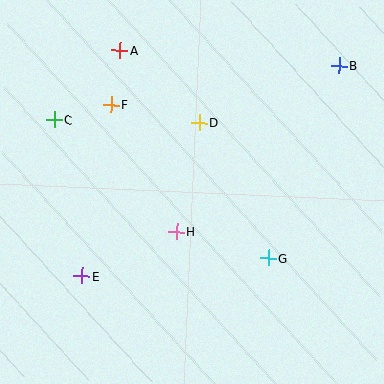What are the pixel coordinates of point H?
Point H is at (176, 232).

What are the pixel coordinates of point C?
Point C is at (54, 119).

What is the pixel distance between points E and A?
The distance between E and A is 229 pixels.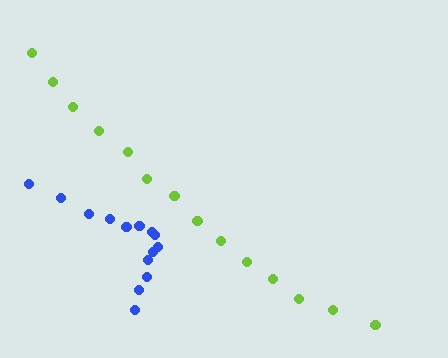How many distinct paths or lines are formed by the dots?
There are 2 distinct paths.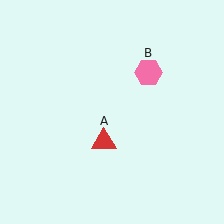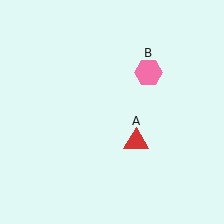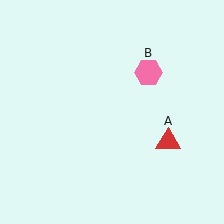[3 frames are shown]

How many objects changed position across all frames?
1 object changed position: red triangle (object A).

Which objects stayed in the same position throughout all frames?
Pink hexagon (object B) remained stationary.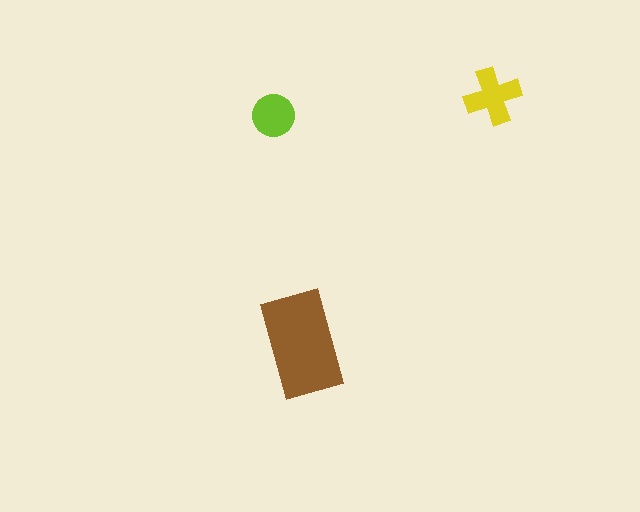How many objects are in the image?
There are 3 objects in the image.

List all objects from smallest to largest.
The lime circle, the yellow cross, the brown rectangle.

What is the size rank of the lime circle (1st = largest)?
3rd.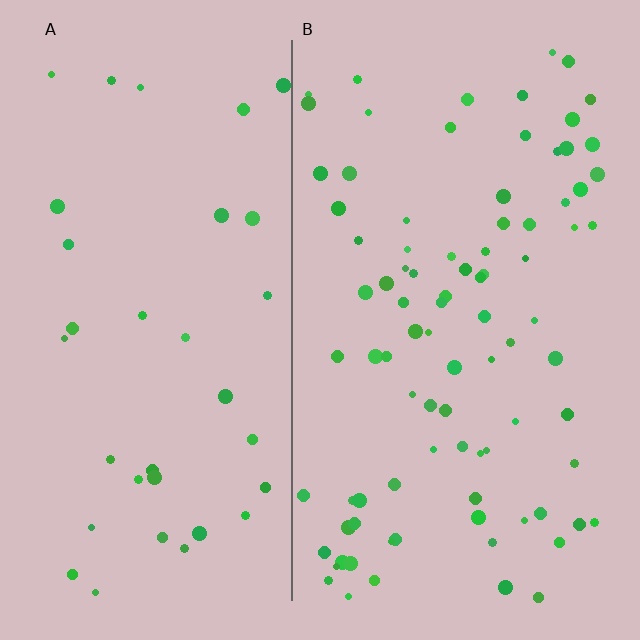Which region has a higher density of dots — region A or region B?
B (the right).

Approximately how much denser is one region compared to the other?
Approximately 2.6× — region B over region A.